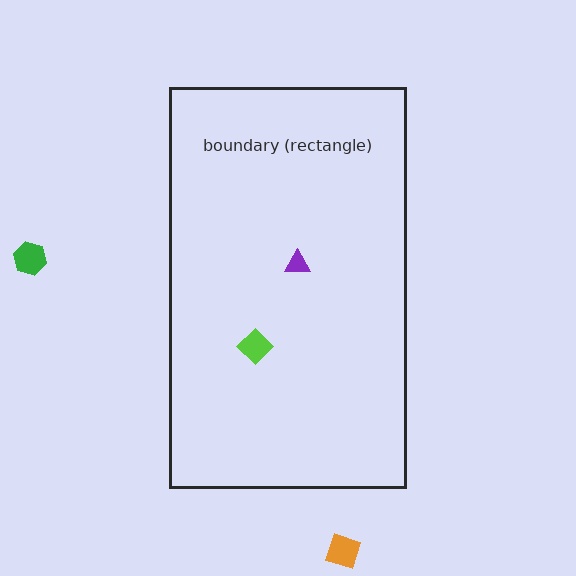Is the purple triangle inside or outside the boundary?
Inside.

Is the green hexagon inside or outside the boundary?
Outside.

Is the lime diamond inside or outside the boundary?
Inside.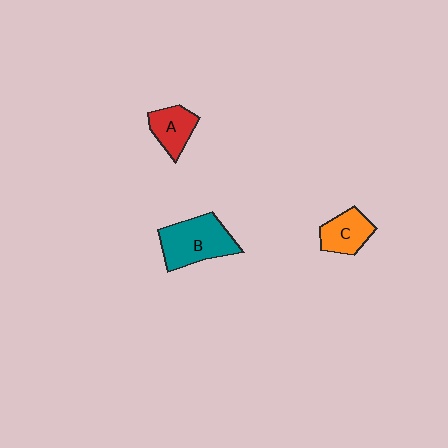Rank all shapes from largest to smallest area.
From largest to smallest: B (teal), C (orange), A (red).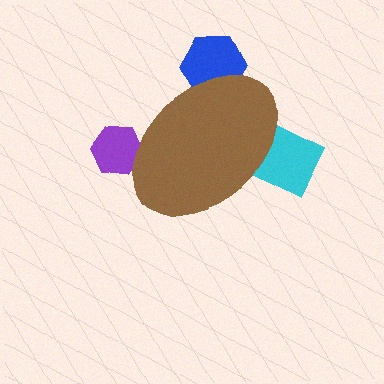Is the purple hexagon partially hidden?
Yes, the purple hexagon is partially hidden behind the brown ellipse.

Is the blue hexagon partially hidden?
Yes, the blue hexagon is partially hidden behind the brown ellipse.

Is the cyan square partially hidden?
Yes, the cyan square is partially hidden behind the brown ellipse.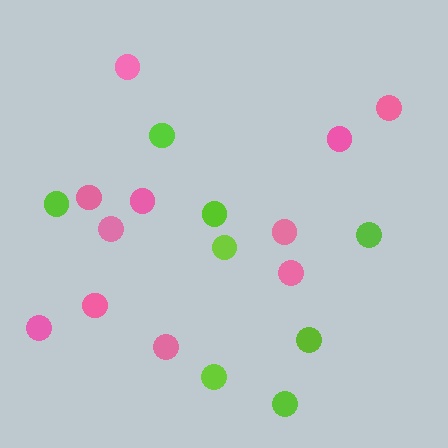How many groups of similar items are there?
There are 2 groups: one group of pink circles (11) and one group of lime circles (8).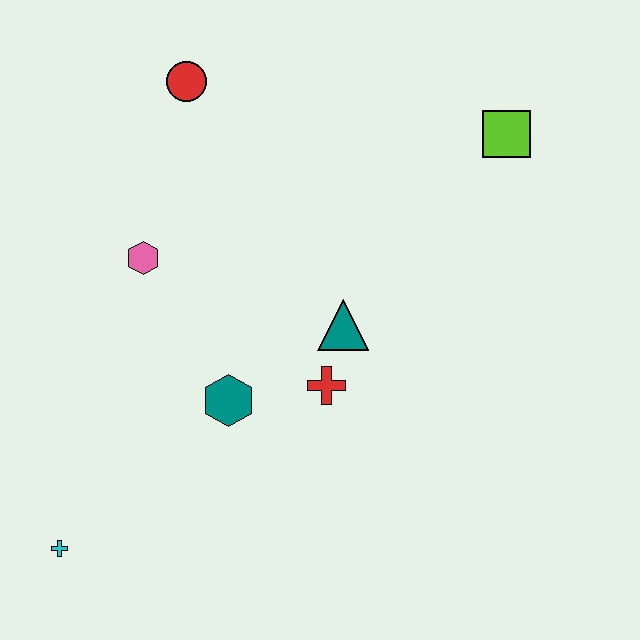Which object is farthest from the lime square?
The cyan cross is farthest from the lime square.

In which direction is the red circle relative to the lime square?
The red circle is to the left of the lime square.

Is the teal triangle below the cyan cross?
No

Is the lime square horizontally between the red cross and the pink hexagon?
No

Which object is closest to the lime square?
The teal triangle is closest to the lime square.